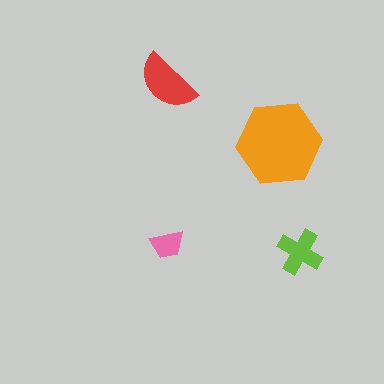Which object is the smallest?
The pink trapezoid.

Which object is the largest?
The orange hexagon.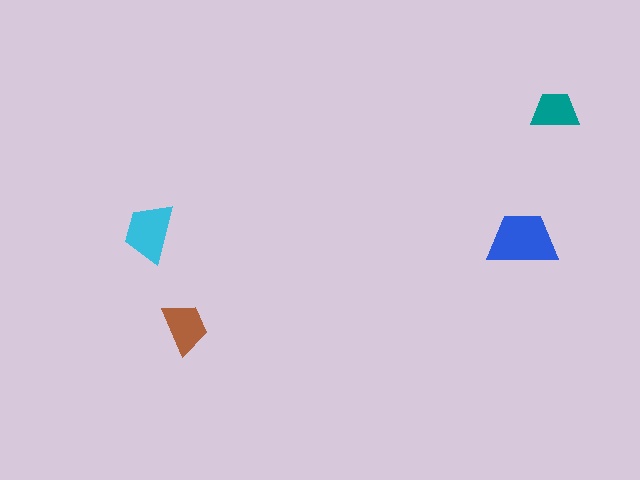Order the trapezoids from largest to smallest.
the blue one, the cyan one, the brown one, the teal one.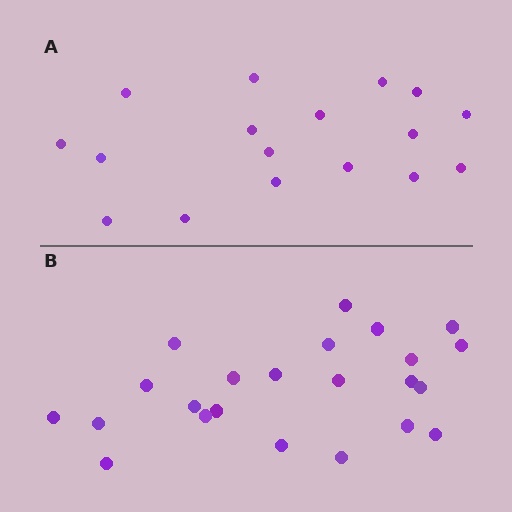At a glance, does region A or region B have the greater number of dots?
Region B (the bottom region) has more dots.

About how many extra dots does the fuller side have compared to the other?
Region B has about 6 more dots than region A.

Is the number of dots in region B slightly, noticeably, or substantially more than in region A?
Region B has noticeably more, but not dramatically so. The ratio is roughly 1.4 to 1.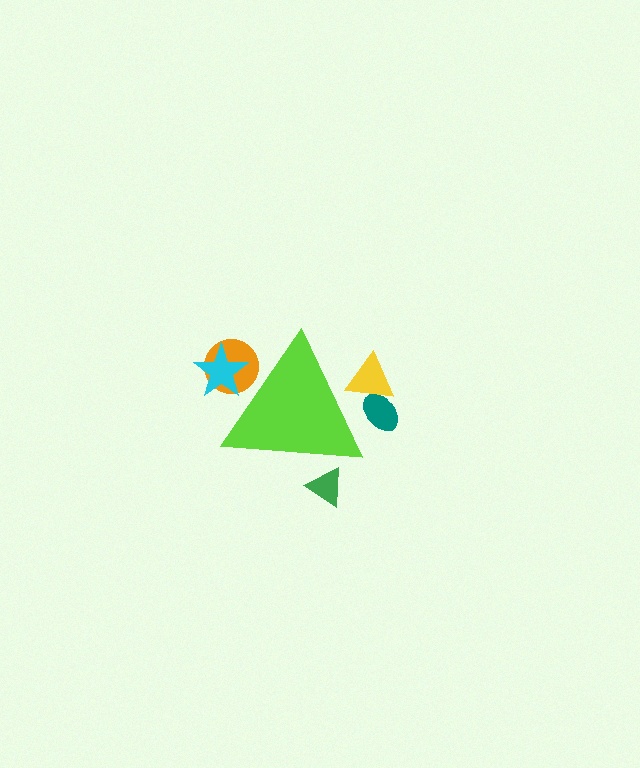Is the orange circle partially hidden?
Yes, the orange circle is partially hidden behind the lime triangle.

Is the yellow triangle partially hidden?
Yes, the yellow triangle is partially hidden behind the lime triangle.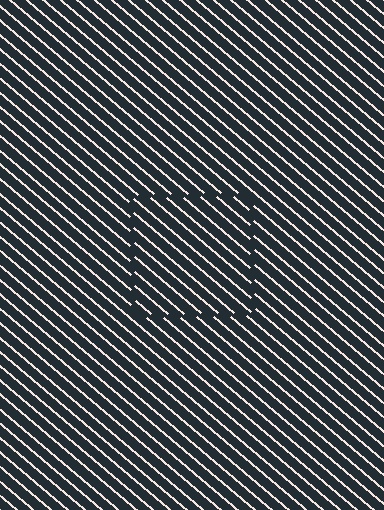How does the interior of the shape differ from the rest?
The interior of the shape contains the same grating, shifted by half a period — the contour is defined by the phase discontinuity where line-ends from the inner and outer gratings abut.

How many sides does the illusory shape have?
4 sides — the line-ends trace a square.